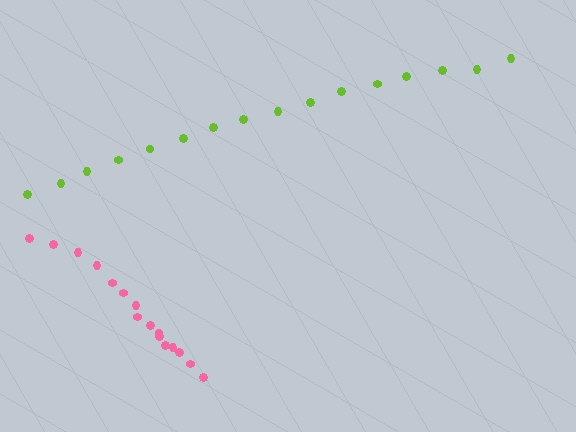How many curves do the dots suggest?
There are 2 distinct paths.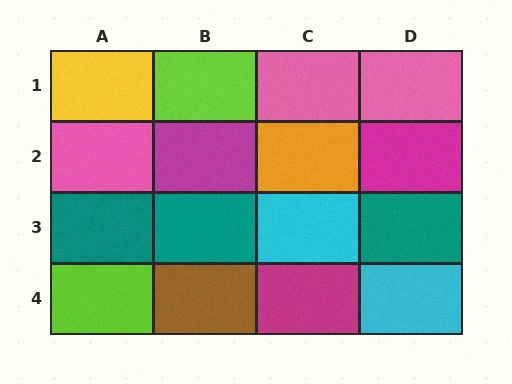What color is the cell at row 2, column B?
Magenta.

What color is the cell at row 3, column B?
Teal.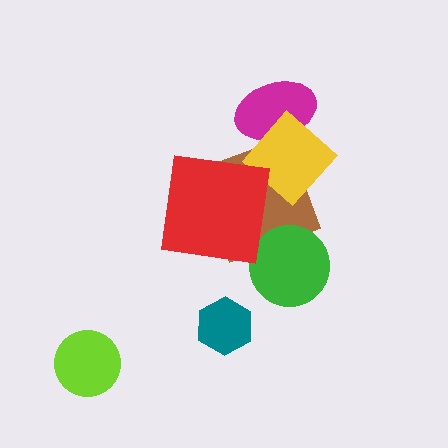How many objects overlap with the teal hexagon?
0 objects overlap with the teal hexagon.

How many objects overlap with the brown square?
3 objects overlap with the brown square.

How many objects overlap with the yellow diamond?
2 objects overlap with the yellow diamond.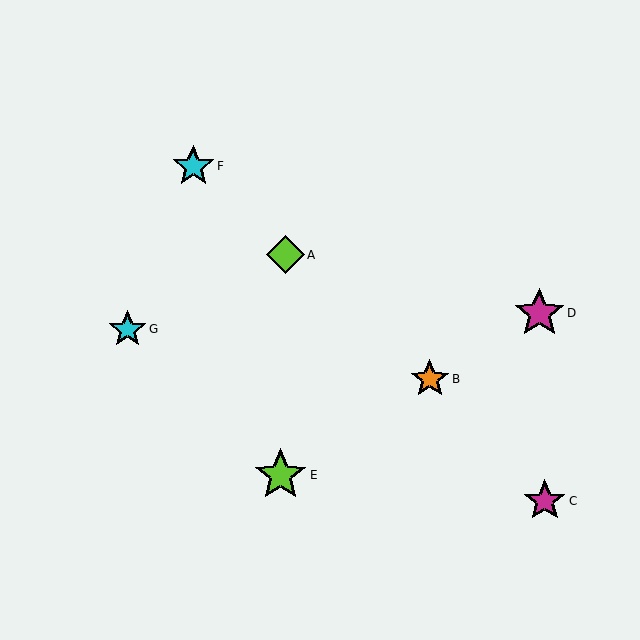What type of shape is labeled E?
Shape E is a lime star.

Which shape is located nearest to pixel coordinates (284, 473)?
The lime star (labeled E) at (281, 475) is nearest to that location.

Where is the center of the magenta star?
The center of the magenta star is at (539, 313).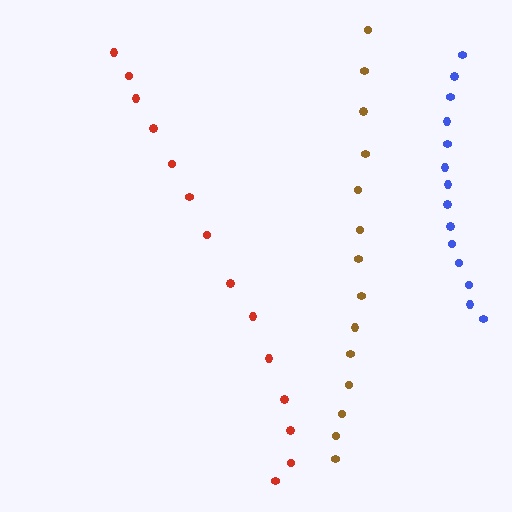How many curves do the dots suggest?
There are 3 distinct paths.